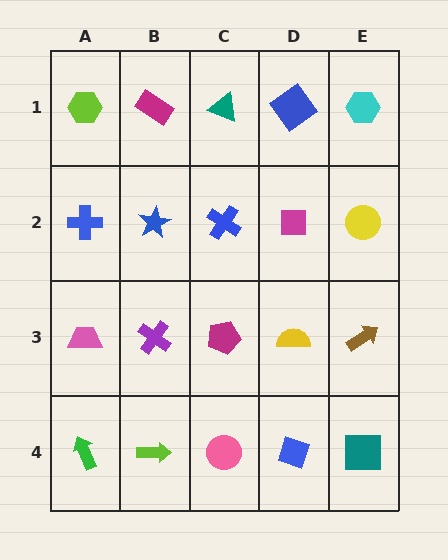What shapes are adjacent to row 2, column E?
A cyan hexagon (row 1, column E), a brown arrow (row 3, column E), a magenta square (row 2, column D).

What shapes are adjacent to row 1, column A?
A blue cross (row 2, column A), a magenta rectangle (row 1, column B).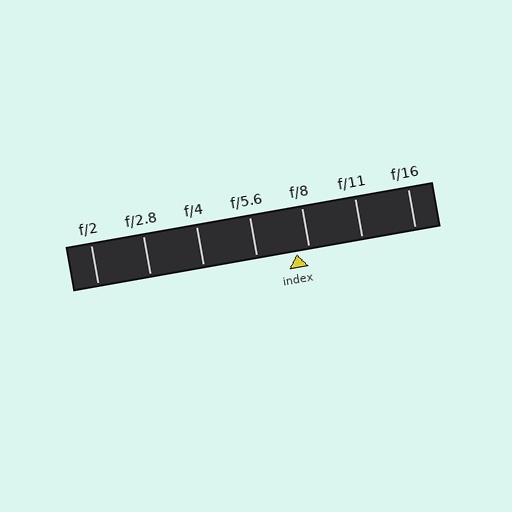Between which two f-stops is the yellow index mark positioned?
The index mark is between f/5.6 and f/8.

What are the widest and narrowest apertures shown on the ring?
The widest aperture shown is f/2 and the narrowest is f/16.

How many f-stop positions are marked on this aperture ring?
There are 7 f-stop positions marked.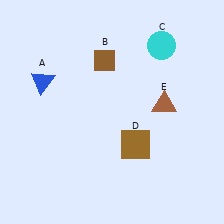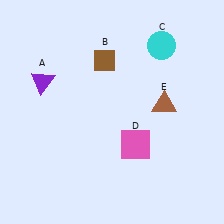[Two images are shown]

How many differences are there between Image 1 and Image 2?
There are 2 differences between the two images.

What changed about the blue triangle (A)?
In Image 1, A is blue. In Image 2, it changed to purple.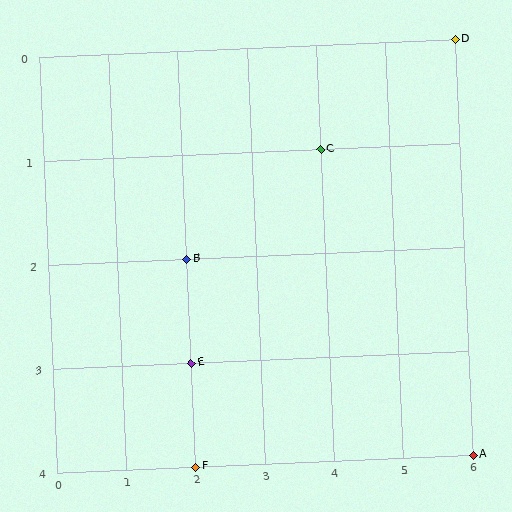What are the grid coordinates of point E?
Point E is at grid coordinates (2, 3).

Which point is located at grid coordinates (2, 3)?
Point E is at (2, 3).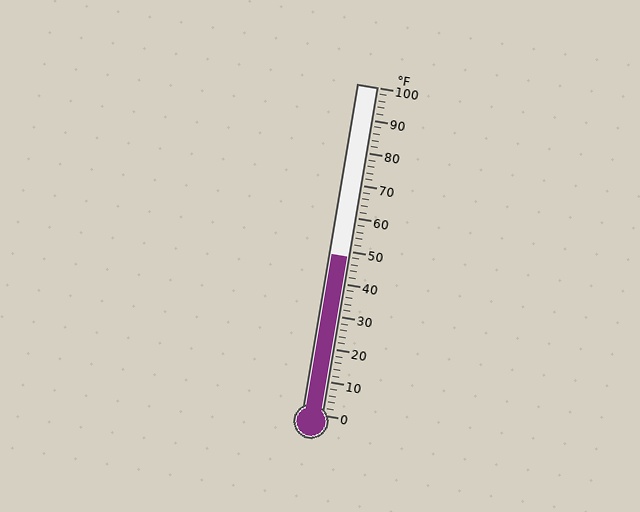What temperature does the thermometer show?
The thermometer shows approximately 48°F.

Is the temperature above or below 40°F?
The temperature is above 40°F.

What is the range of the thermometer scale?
The thermometer scale ranges from 0°F to 100°F.